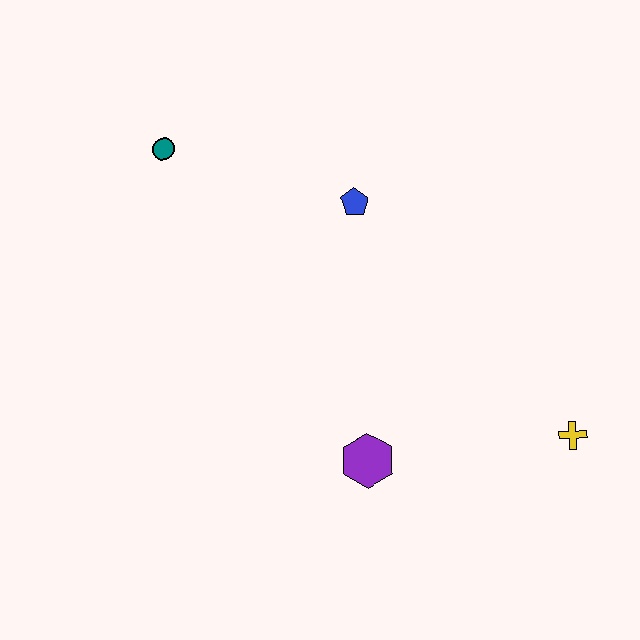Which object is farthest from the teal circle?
The yellow cross is farthest from the teal circle.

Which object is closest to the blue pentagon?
The teal circle is closest to the blue pentagon.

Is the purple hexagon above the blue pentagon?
No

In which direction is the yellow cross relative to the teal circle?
The yellow cross is to the right of the teal circle.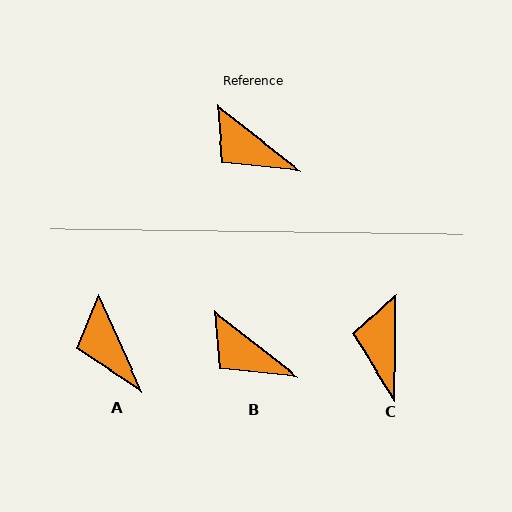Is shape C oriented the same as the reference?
No, it is off by about 51 degrees.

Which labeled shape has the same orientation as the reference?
B.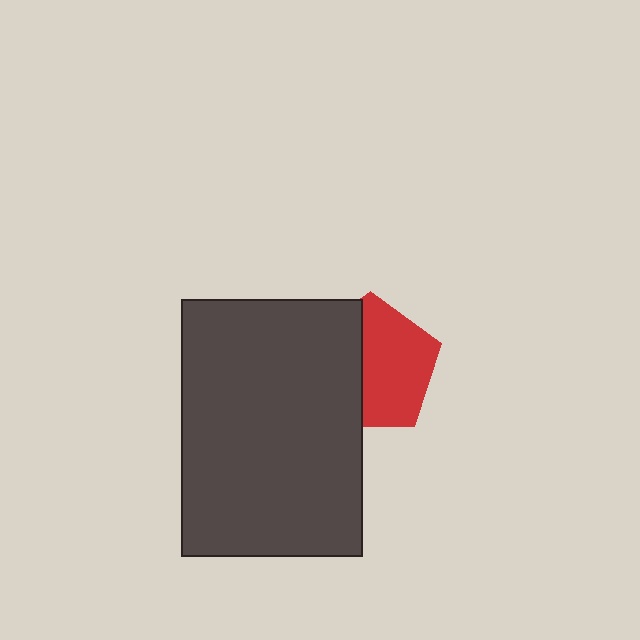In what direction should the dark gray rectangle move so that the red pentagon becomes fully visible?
The dark gray rectangle should move left. That is the shortest direction to clear the overlap and leave the red pentagon fully visible.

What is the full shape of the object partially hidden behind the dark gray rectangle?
The partially hidden object is a red pentagon.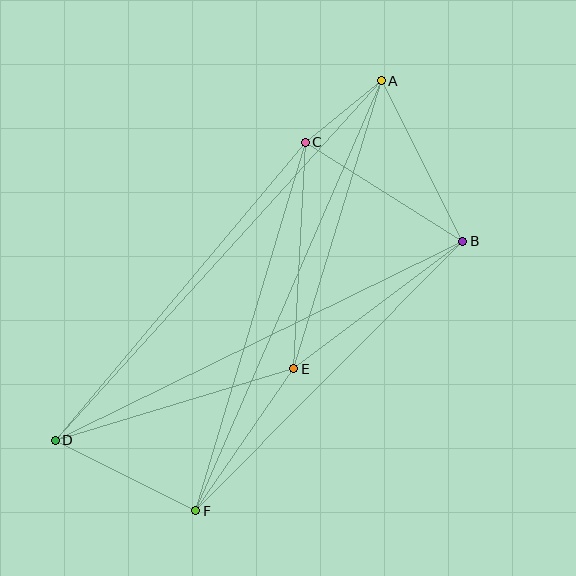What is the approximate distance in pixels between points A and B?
The distance between A and B is approximately 180 pixels.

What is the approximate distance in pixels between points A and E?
The distance between A and E is approximately 301 pixels.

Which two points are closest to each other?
Points A and C are closest to each other.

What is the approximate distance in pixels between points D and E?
The distance between D and E is approximately 249 pixels.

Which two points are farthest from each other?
Points A and D are farthest from each other.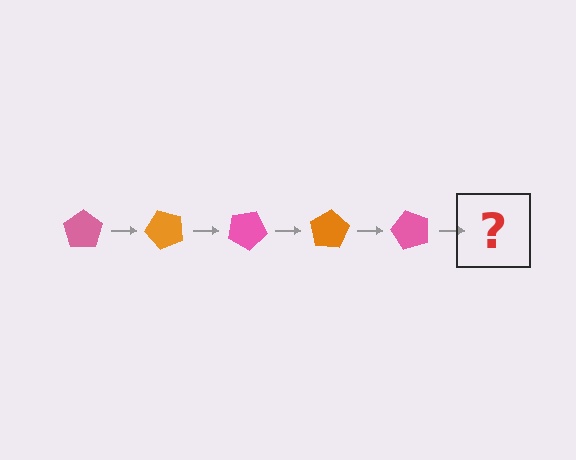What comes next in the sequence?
The next element should be an orange pentagon, rotated 250 degrees from the start.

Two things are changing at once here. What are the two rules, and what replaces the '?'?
The two rules are that it rotates 50 degrees each step and the color cycles through pink and orange. The '?' should be an orange pentagon, rotated 250 degrees from the start.